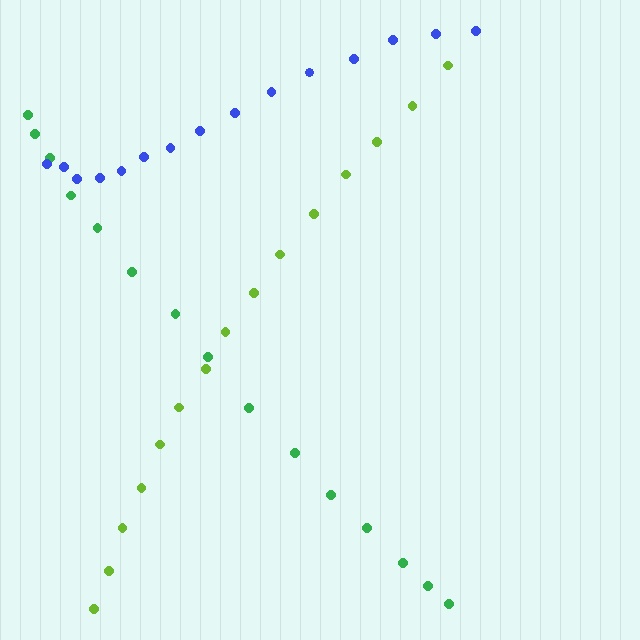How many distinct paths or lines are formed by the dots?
There are 3 distinct paths.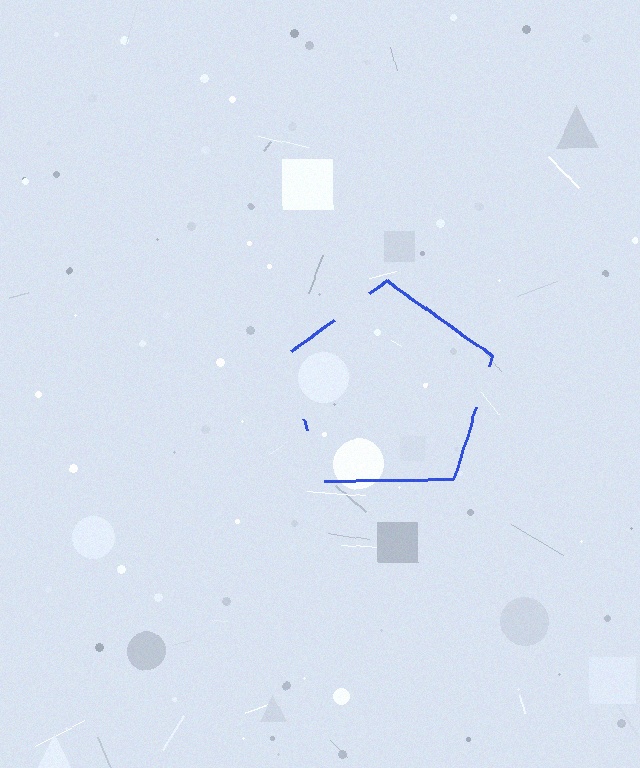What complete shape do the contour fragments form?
The contour fragments form a pentagon.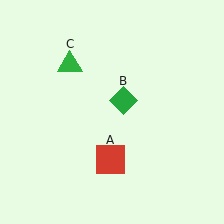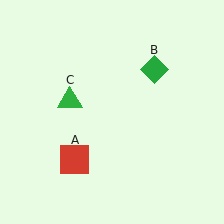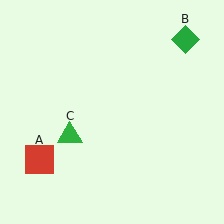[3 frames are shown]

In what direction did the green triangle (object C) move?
The green triangle (object C) moved down.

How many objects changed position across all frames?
3 objects changed position: red square (object A), green diamond (object B), green triangle (object C).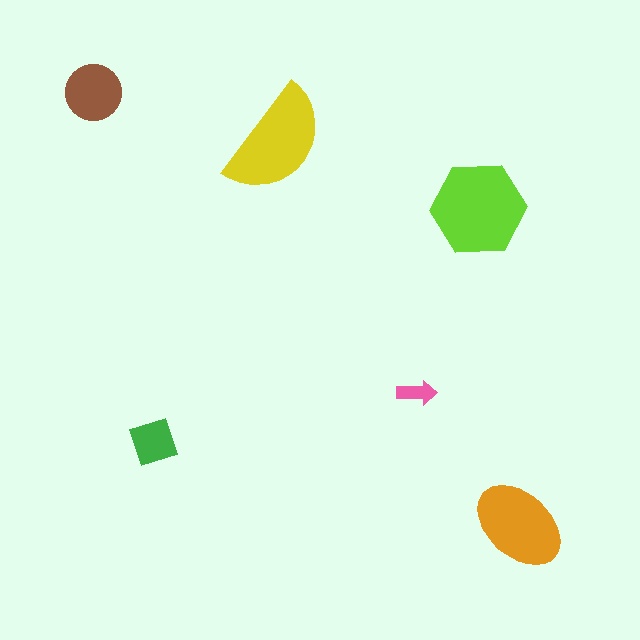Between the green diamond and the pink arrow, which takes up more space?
The green diamond.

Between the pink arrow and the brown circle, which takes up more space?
The brown circle.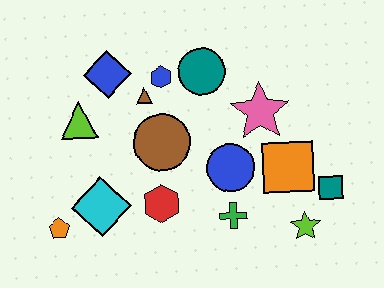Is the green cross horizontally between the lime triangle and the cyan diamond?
No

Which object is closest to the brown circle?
The brown triangle is closest to the brown circle.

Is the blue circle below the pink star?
Yes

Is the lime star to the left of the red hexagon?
No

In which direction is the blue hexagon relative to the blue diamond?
The blue hexagon is to the right of the blue diamond.